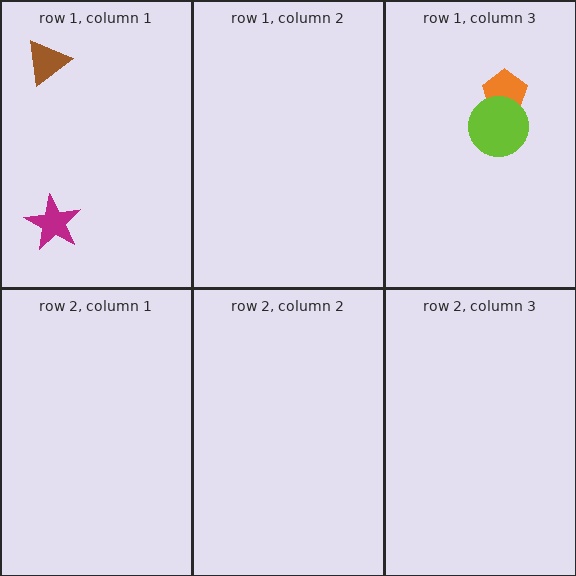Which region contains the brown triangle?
The row 1, column 1 region.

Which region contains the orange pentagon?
The row 1, column 3 region.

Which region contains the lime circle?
The row 1, column 3 region.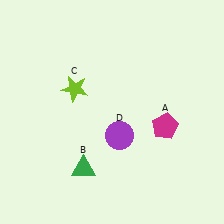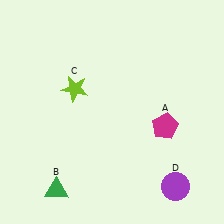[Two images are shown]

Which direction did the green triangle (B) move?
The green triangle (B) moved left.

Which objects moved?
The objects that moved are: the green triangle (B), the purple circle (D).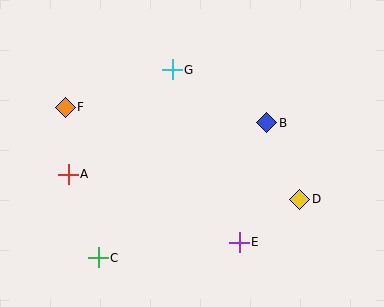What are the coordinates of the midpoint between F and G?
The midpoint between F and G is at (119, 88).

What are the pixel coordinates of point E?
Point E is at (239, 242).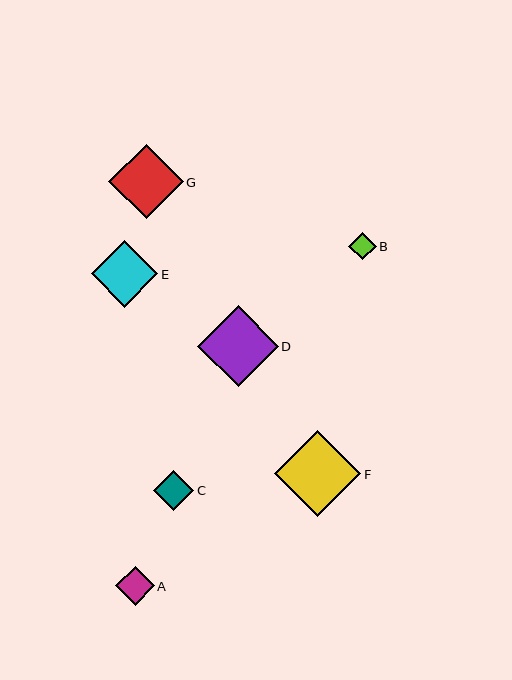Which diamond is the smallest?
Diamond B is the smallest with a size of approximately 27 pixels.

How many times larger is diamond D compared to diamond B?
Diamond D is approximately 2.9 times the size of diamond B.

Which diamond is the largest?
Diamond F is the largest with a size of approximately 86 pixels.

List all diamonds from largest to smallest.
From largest to smallest: F, D, G, E, C, A, B.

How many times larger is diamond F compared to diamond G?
Diamond F is approximately 1.2 times the size of diamond G.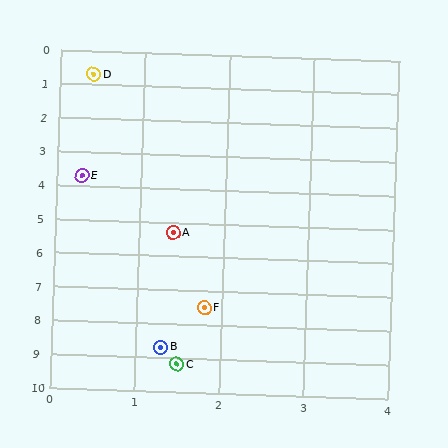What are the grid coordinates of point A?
Point A is at approximately (1.4, 5.3).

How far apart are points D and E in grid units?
Points D and E are about 3.0 grid units apart.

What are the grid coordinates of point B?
Point B is at approximately (1.3, 8.7).